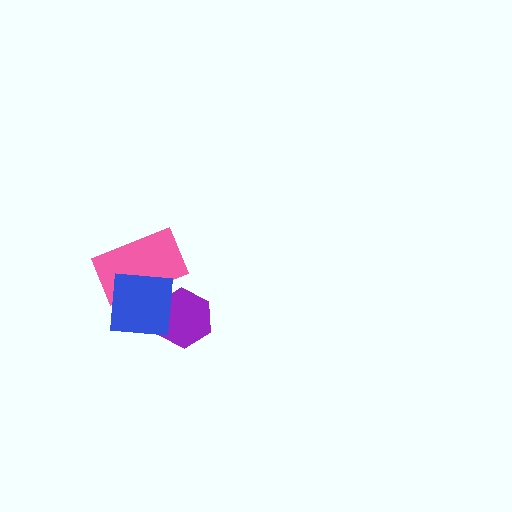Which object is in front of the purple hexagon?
The blue square is in front of the purple hexagon.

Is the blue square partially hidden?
No, no other shape covers it.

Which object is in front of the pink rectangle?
The blue square is in front of the pink rectangle.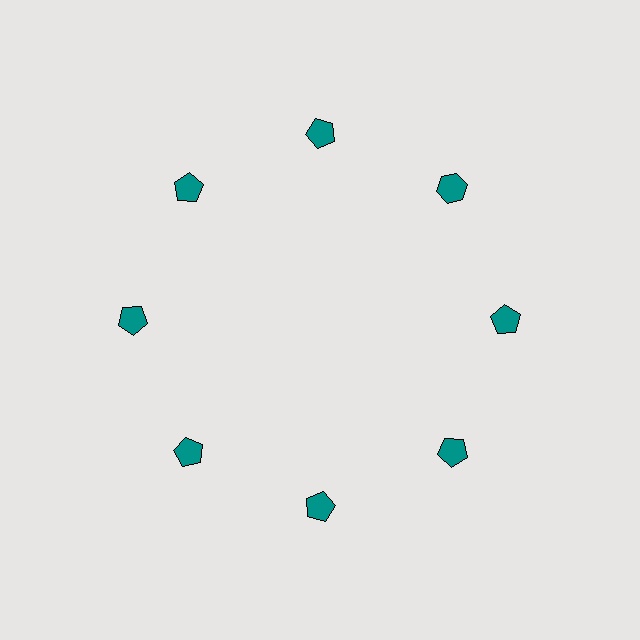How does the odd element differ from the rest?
It has a different shape: hexagon instead of pentagon.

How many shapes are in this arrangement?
There are 8 shapes arranged in a ring pattern.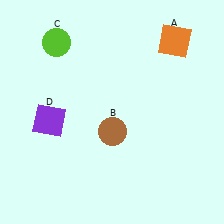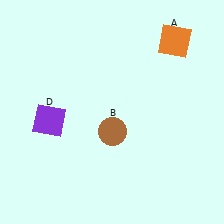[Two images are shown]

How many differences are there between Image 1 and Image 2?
There is 1 difference between the two images.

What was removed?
The lime circle (C) was removed in Image 2.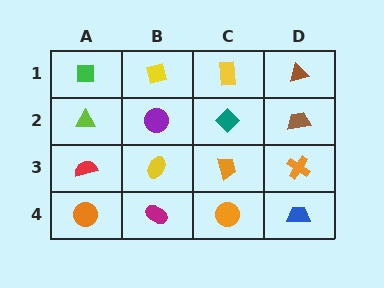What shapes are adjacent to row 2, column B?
A yellow square (row 1, column B), a yellow ellipse (row 3, column B), a lime triangle (row 2, column A), a teal diamond (row 2, column C).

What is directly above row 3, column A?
A lime triangle.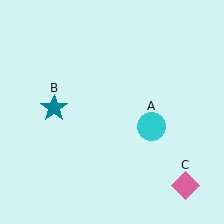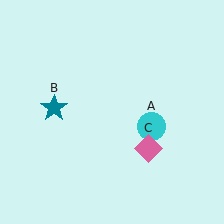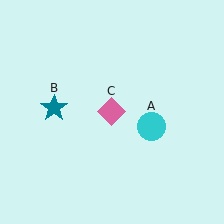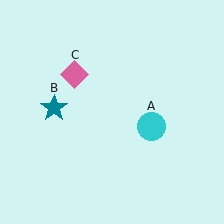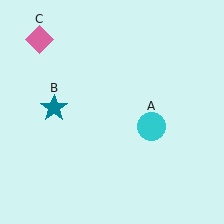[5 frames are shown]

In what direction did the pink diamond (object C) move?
The pink diamond (object C) moved up and to the left.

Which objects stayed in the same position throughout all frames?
Cyan circle (object A) and teal star (object B) remained stationary.